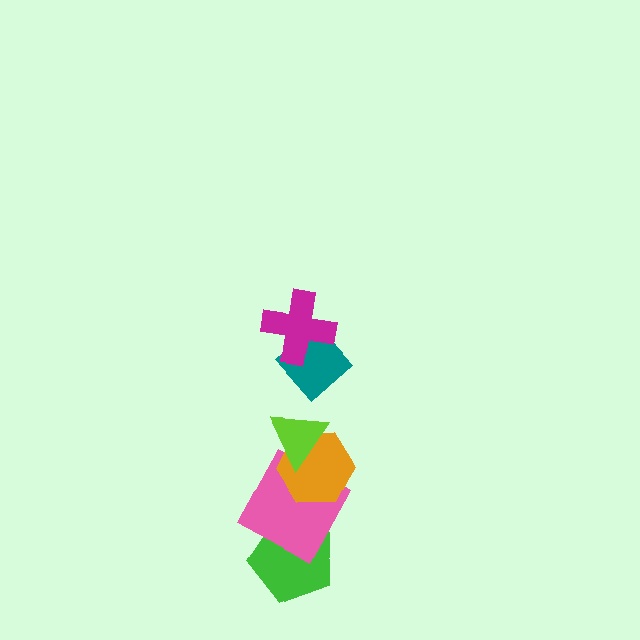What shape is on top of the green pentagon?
The pink square is on top of the green pentagon.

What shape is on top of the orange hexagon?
The lime triangle is on top of the orange hexagon.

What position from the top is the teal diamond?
The teal diamond is 2nd from the top.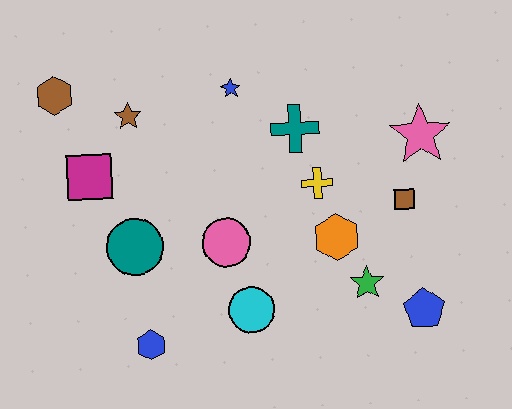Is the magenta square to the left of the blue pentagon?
Yes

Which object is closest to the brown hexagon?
The brown star is closest to the brown hexagon.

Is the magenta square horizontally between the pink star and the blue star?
No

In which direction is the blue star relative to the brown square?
The blue star is to the left of the brown square.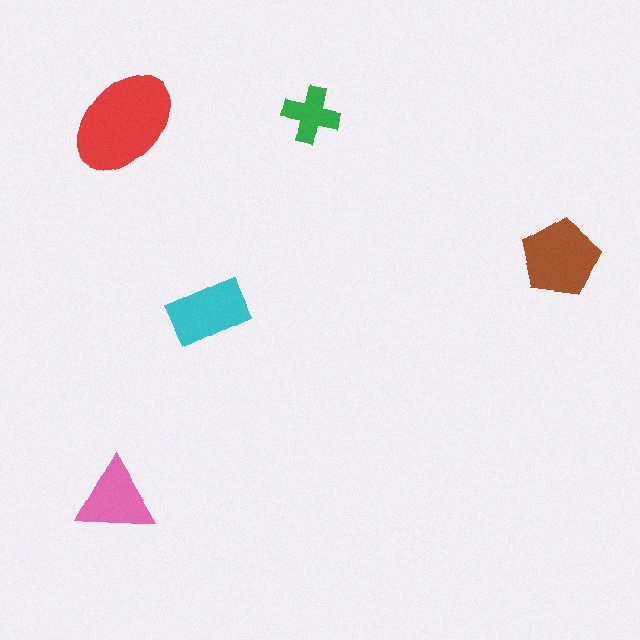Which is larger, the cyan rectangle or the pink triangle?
The cyan rectangle.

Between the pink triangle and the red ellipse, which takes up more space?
The red ellipse.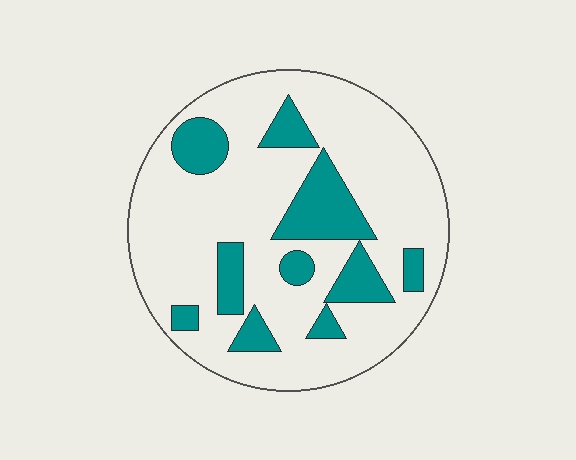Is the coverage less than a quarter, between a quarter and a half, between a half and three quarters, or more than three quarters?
Less than a quarter.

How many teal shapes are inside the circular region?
10.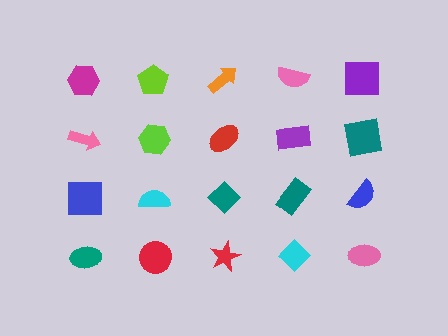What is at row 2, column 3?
A red ellipse.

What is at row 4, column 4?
A cyan diamond.